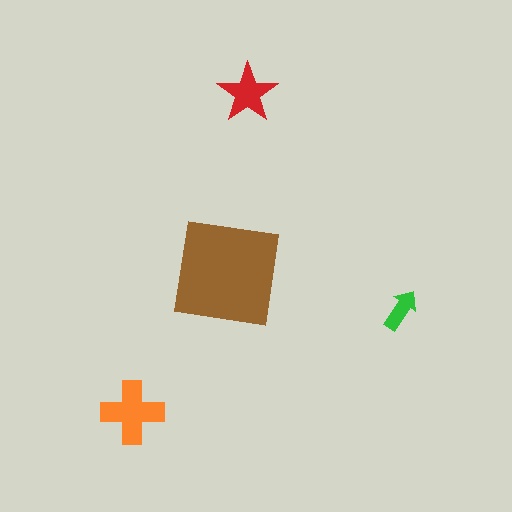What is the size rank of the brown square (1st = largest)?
1st.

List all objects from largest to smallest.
The brown square, the orange cross, the red star, the green arrow.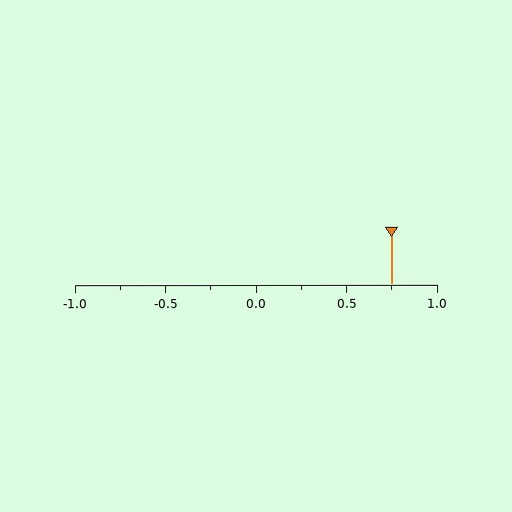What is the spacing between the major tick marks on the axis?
The major ticks are spaced 0.5 apart.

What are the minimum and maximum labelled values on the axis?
The axis runs from -1.0 to 1.0.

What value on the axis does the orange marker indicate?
The marker indicates approximately 0.75.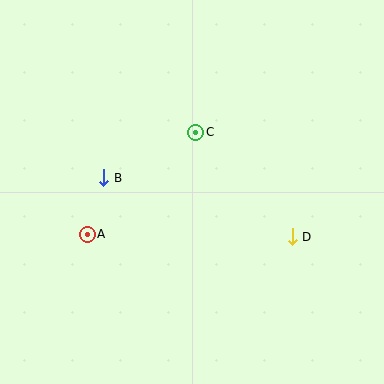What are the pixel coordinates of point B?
Point B is at (104, 178).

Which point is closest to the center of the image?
Point C at (196, 132) is closest to the center.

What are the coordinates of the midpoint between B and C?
The midpoint between B and C is at (150, 155).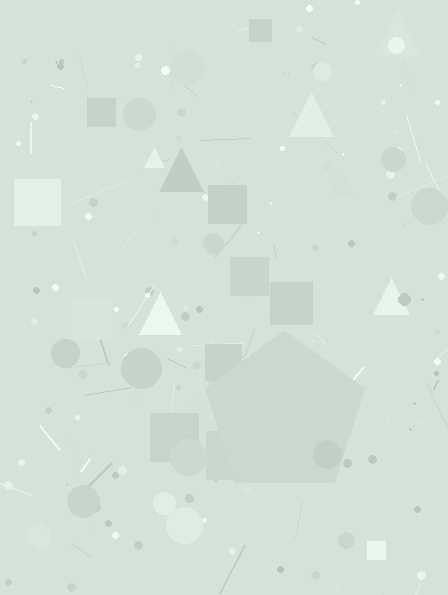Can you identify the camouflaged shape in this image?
The camouflaged shape is a pentagon.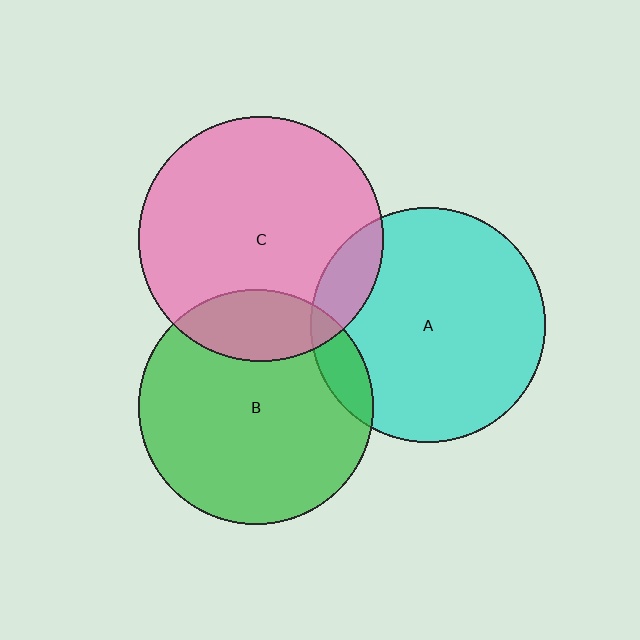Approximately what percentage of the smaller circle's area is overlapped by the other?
Approximately 20%.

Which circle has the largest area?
Circle C (pink).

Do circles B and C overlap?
Yes.